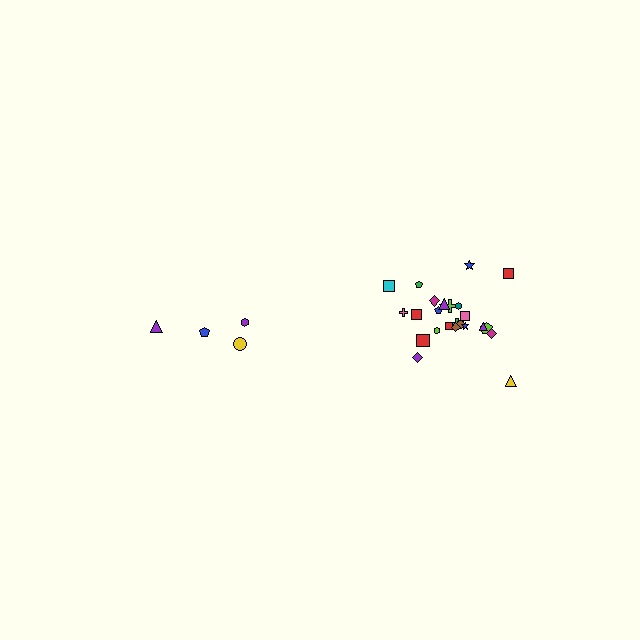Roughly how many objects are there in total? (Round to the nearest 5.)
Roughly 30 objects in total.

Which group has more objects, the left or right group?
The right group.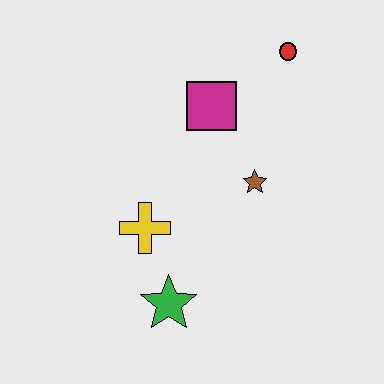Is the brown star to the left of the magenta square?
No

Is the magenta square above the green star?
Yes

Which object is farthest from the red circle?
The green star is farthest from the red circle.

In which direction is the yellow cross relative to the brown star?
The yellow cross is to the left of the brown star.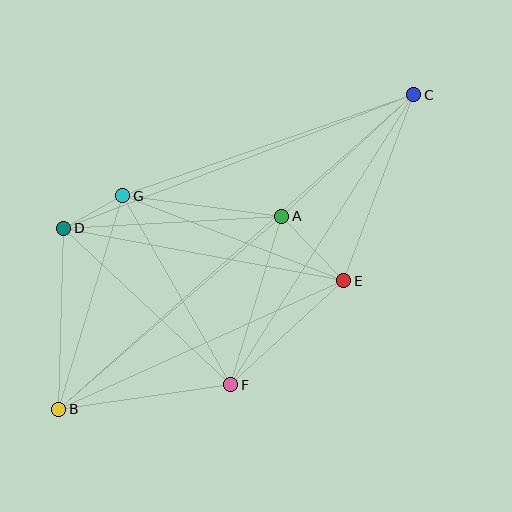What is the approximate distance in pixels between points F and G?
The distance between F and G is approximately 218 pixels.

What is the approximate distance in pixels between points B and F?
The distance between B and F is approximately 174 pixels.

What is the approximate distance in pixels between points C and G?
The distance between C and G is approximately 308 pixels.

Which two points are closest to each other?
Points D and G are closest to each other.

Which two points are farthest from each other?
Points B and C are farthest from each other.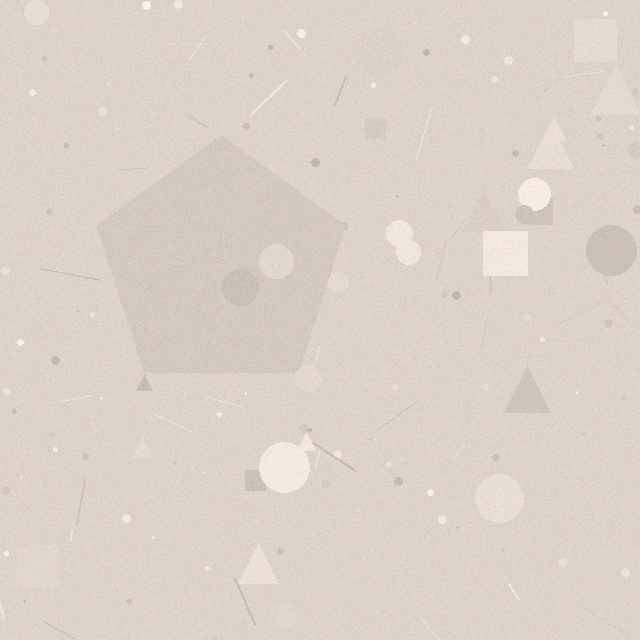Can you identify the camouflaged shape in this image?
The camouflaged shape is a pentagon.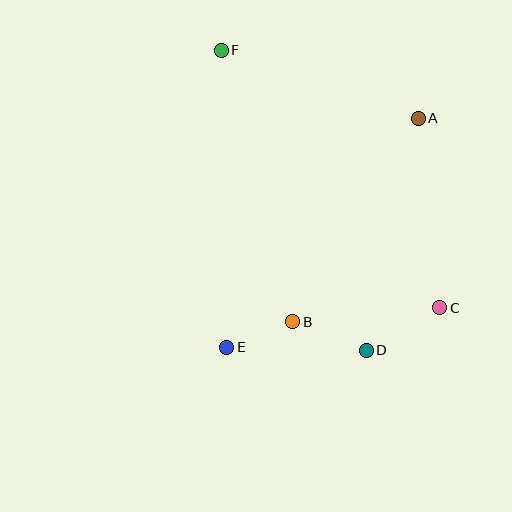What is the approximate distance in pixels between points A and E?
The distance between A and E is approximately 298 pixels.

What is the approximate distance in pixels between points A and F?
The distance between A and F is approximately 208 pixels.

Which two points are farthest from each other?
Points C and F are farthest from each other.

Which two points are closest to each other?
Points B and E are closest to each other.